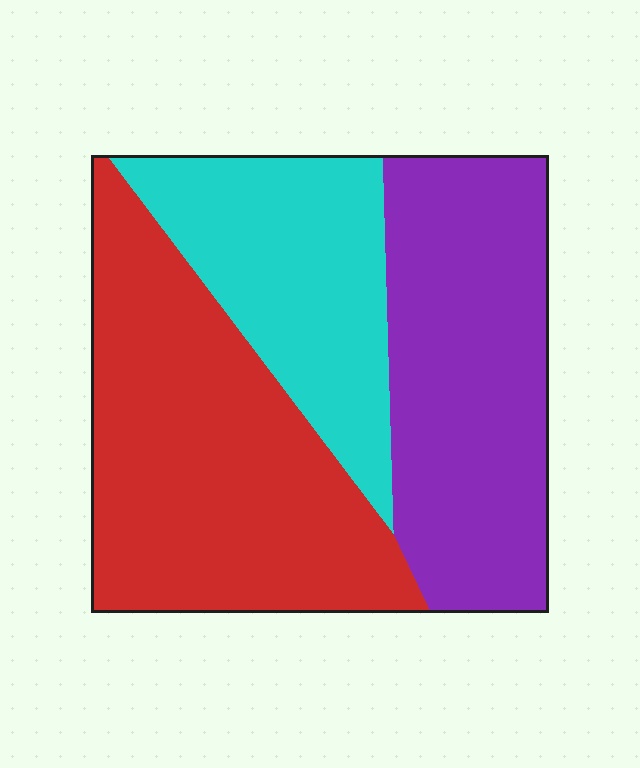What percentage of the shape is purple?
Purple takes up about one third (1/3) of the shape.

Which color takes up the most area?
Red, at roughly 40%.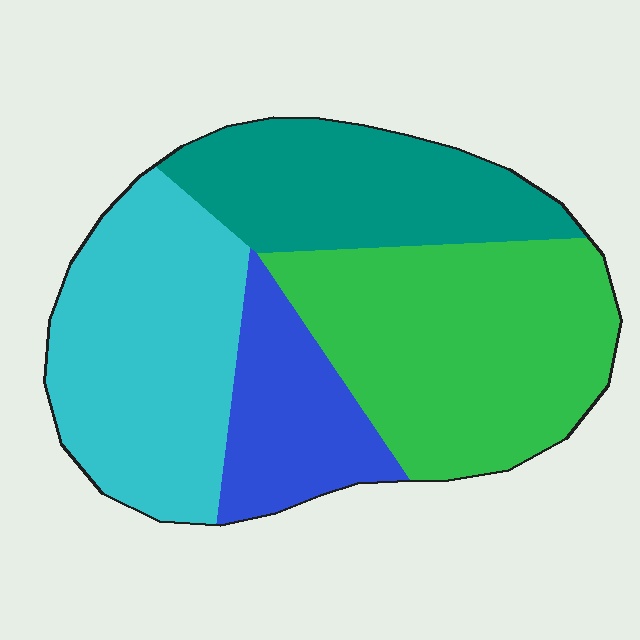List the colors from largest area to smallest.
From largest to smallest: green, cyan, teal, blue.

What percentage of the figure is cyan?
Cyan covers around 30% of the figure.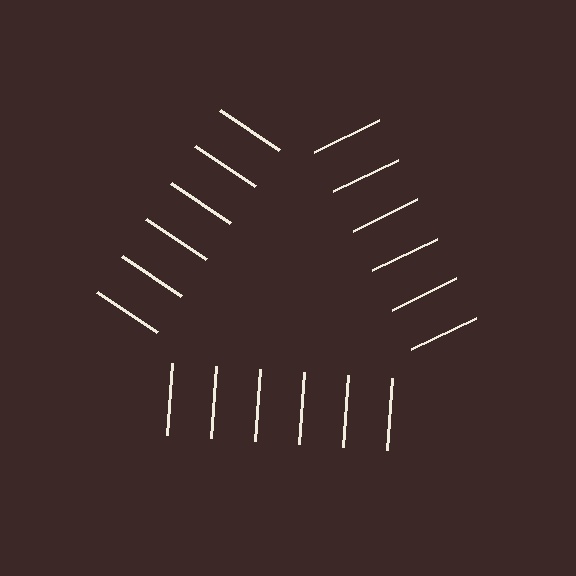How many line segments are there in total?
18 — 6 along each of the 3 edges.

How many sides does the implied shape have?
3 sides — the line-ends trace a triangle.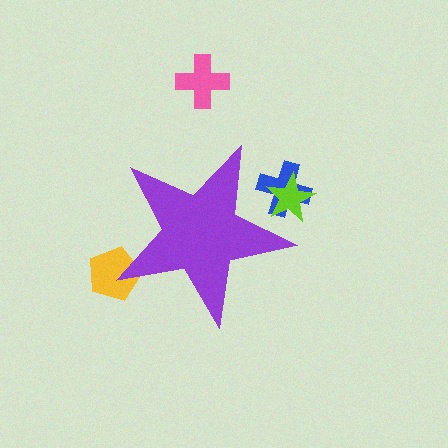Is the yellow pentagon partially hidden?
Yes, the yellow pentagon is partially hidden behind the purple star.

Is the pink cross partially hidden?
No, the pink cross is fully visible.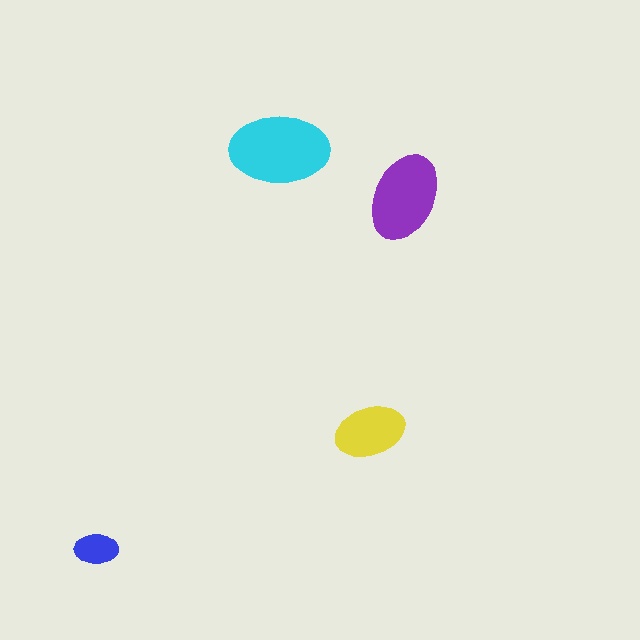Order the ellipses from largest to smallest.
the cyan one, the purple one, the yellow one, the blue one.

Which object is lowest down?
The blue ellipse is bottommost.